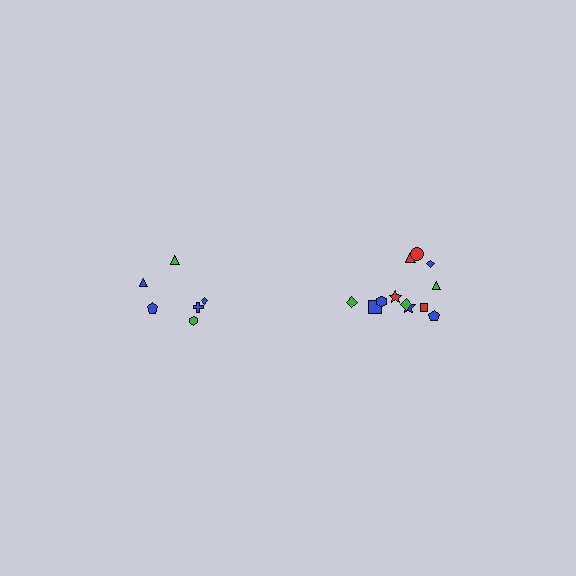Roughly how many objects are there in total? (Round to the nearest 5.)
Roughly 20 objects in total.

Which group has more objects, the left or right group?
The right group.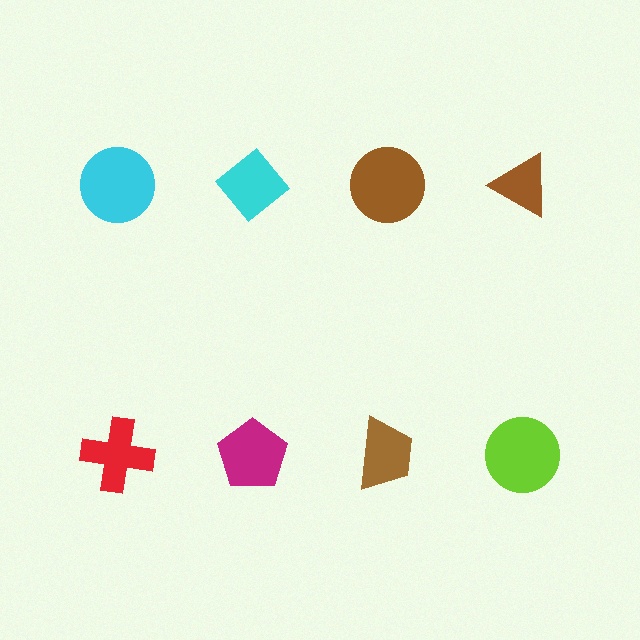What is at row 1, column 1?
A cyan circle.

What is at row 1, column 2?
A cyan diamond.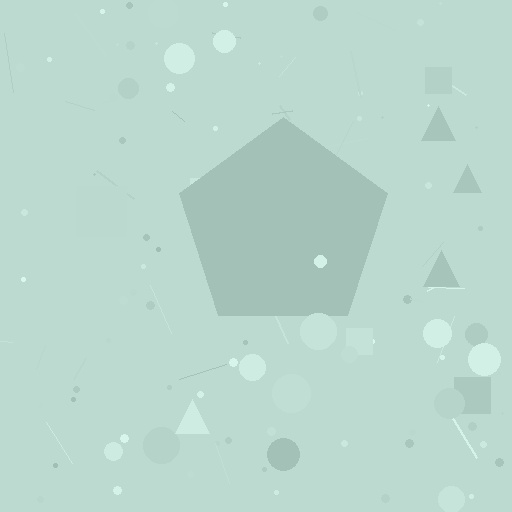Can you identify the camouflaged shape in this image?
The camouflaged shape is a pentagon.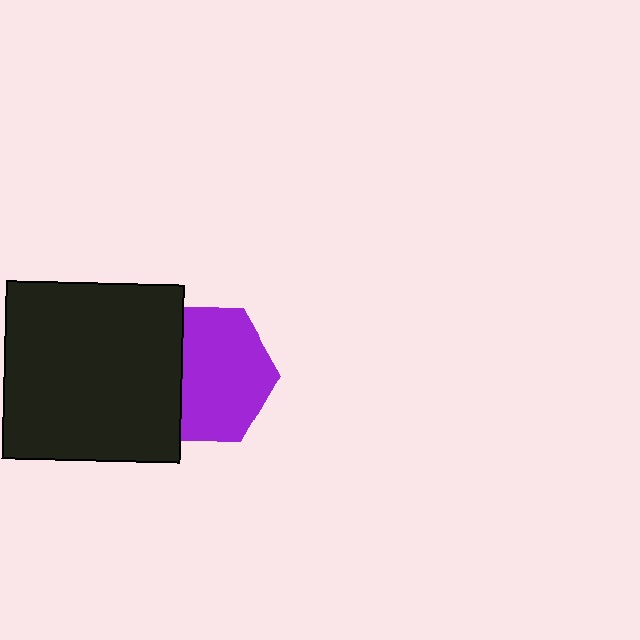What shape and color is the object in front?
The object in front is a black square.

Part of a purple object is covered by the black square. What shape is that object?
It is a hexagon.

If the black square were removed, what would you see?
You would see the complete purple hexagon.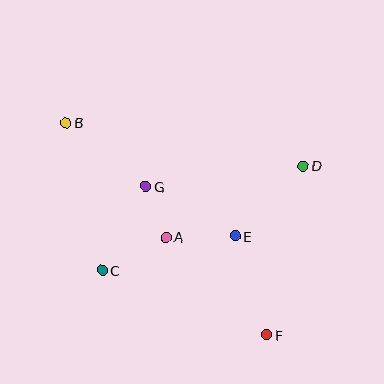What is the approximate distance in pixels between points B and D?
The distance between B and D is approximately 241 pixels.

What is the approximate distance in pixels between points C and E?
The distance between C and E is approximately 137 pixels.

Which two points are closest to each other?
Points A and G are closest to each other.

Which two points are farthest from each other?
Points B and F are farthest from each other.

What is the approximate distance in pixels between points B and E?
The distance between B and E is approximately 204 pixels.